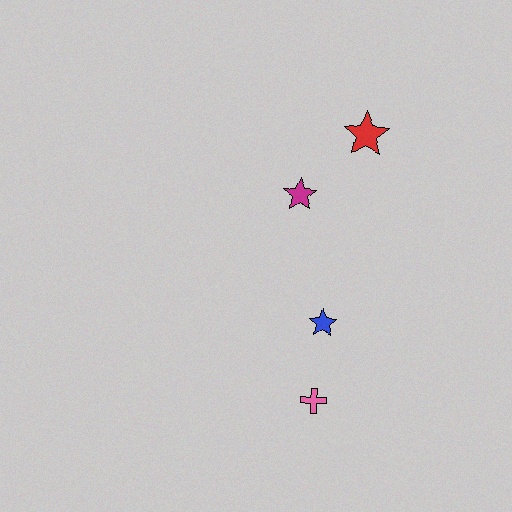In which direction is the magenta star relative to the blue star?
The magenta star is above the blue star.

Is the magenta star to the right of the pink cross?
No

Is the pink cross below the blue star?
Yes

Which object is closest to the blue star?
The pink cross is closest to the blue star.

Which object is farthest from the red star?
The pink cross is farthest from the red star.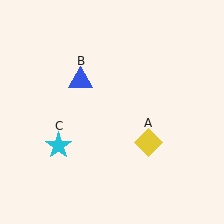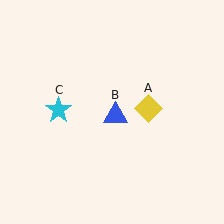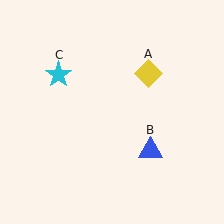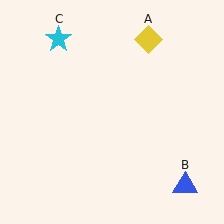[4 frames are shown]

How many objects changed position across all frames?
3 objects changed position: yellow diamond (object A), blue triangle (object B), cyan star (object C).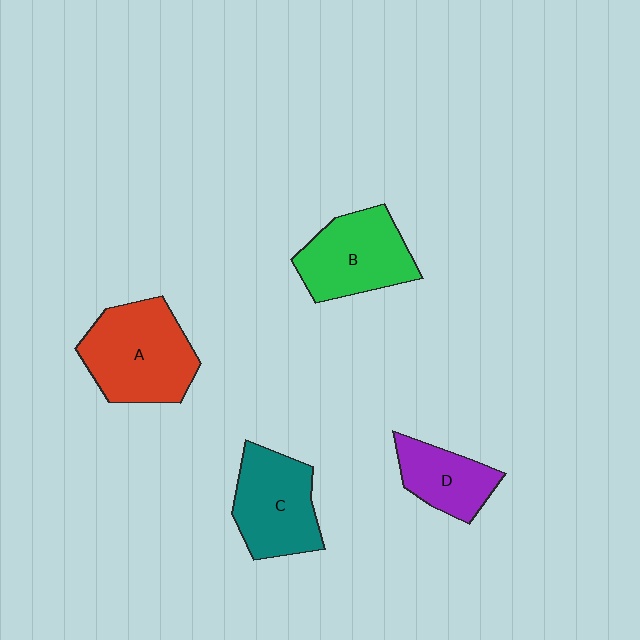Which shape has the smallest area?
Shape D (purple).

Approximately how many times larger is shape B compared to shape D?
Approximately 1.4 times.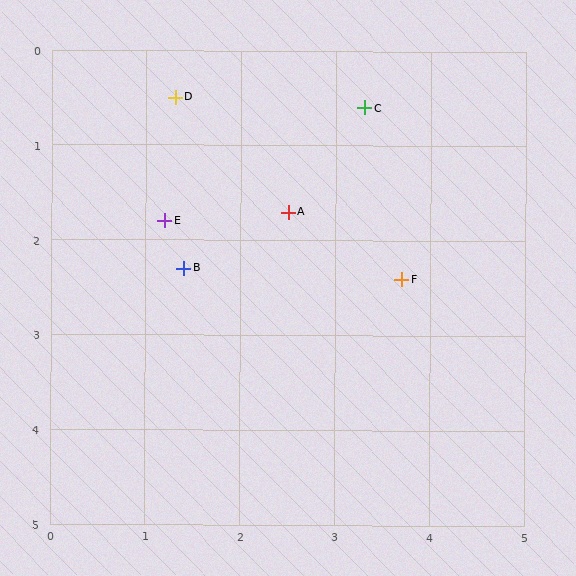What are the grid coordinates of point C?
Point C is at approximately (3.3, 0.6).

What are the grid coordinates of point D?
Point D is at approximately (1.3, 0.5).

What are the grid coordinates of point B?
Point B is at approximately (1.4, 2.3).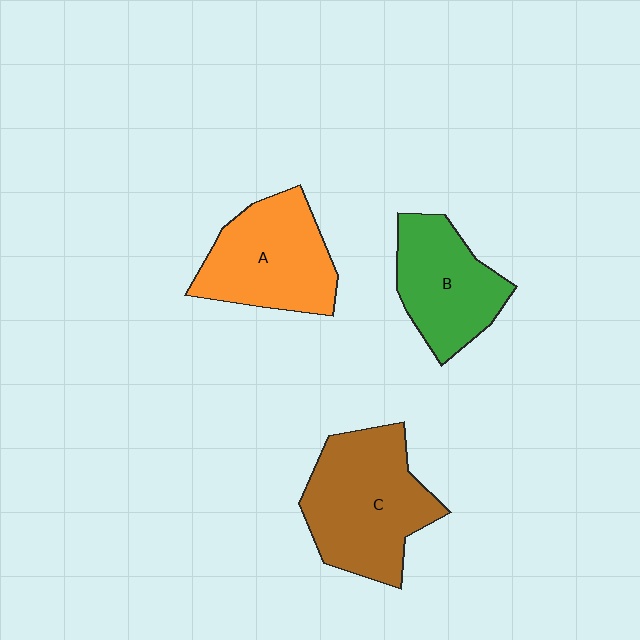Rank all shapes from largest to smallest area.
From largest to smallest: C (brown), A (orange), B (green).